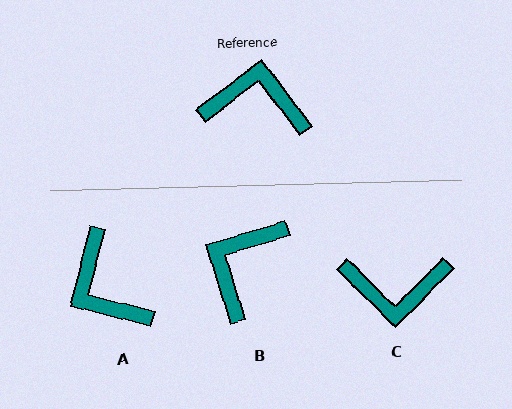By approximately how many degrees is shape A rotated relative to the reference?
Approximately 129 degrees counter-clockwise.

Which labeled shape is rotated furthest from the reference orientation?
C, about 172 degrees away.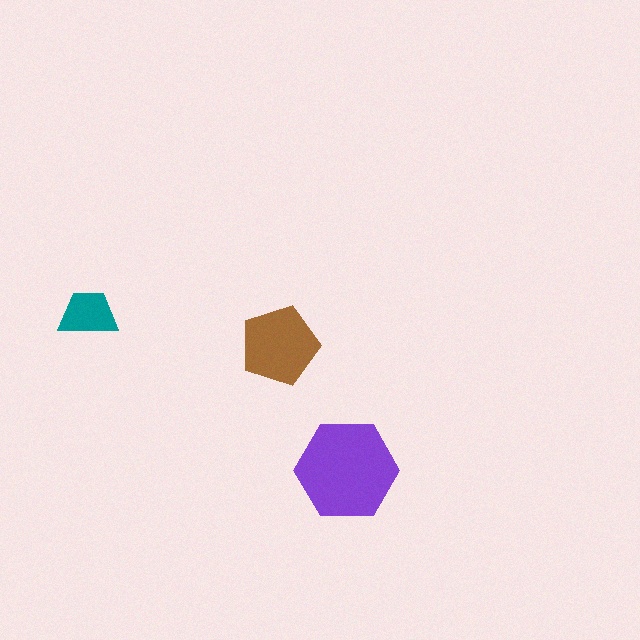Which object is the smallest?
The teal trapezoid.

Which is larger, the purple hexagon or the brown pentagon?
The purple hexagon.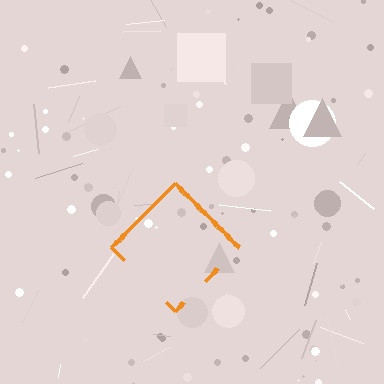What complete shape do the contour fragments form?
The contour fragments form a diamond.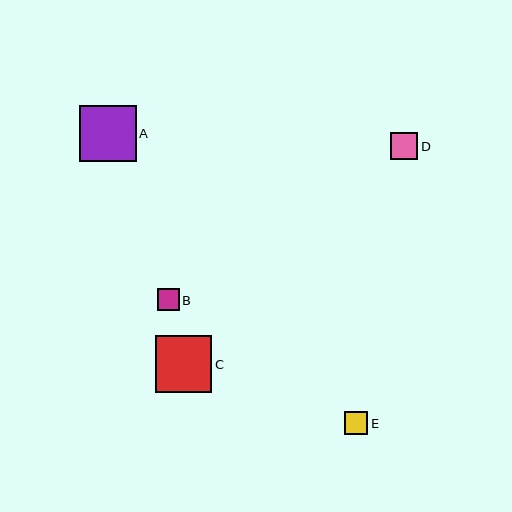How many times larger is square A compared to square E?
Square A is approximately 2.5 times the size of square E.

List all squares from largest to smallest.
From largest to smallest: A, C, D, E, B.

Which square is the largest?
Square A is the largest with a size of approximately 57 pixels.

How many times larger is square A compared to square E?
Square A is approximately 2.5 times the size of square E.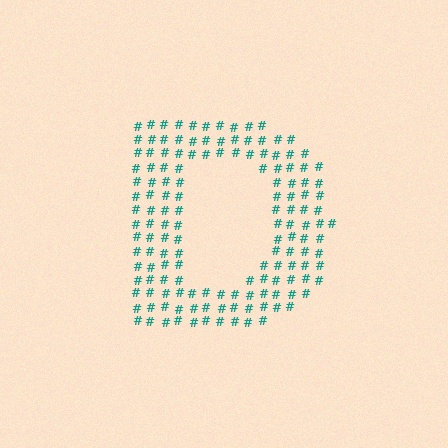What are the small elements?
The small elements are hash symbols.